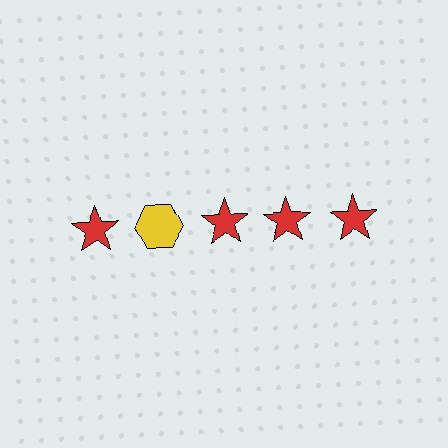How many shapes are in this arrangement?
There are 5 shapes arranged in a grid pattern.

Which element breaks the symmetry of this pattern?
The yellow hexagon in the top row, second from left column breaks the symmetry. All other shapes are red stars.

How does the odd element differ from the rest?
It differs in both color (yellow instead of red) and shape (hexagon instead of star).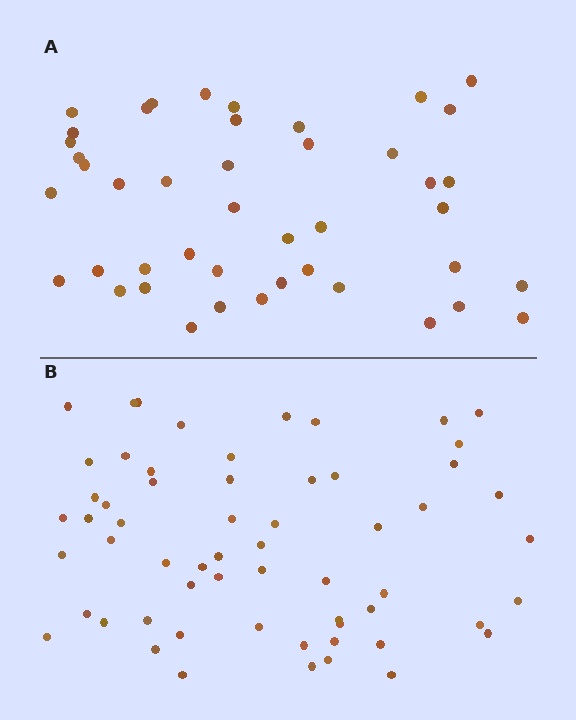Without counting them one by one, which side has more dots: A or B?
Region B (the bottom region) has more dots.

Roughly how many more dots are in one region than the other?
Region B has approximately 15 more dots than region A.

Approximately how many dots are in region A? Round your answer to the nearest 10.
About 40 dots. (The exact count is 44, which rounds to 40.)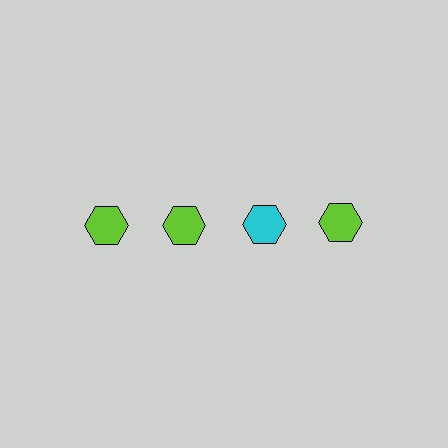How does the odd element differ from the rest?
It has a different color: cyan instead of lime.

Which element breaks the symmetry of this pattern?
The cyan hexagon in the top row, center column breaks the symmetry. All other shapes are lime hexagons.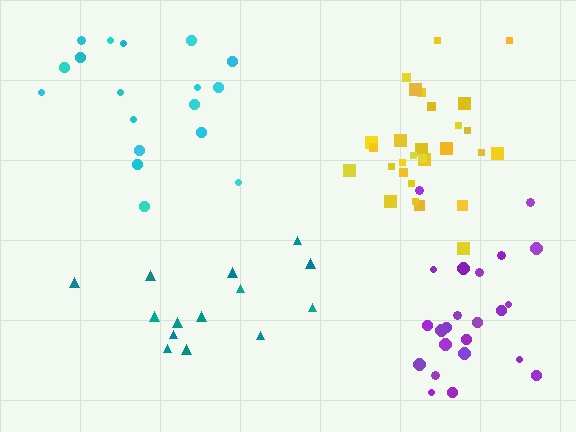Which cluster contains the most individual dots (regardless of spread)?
Yellow (29).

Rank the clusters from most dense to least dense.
yellow, purple, cyan, teal.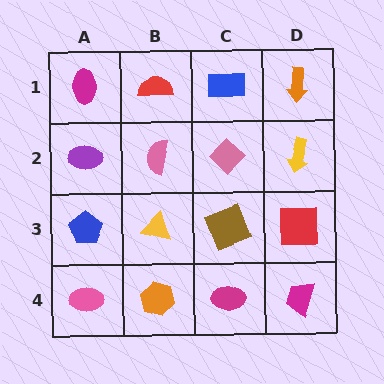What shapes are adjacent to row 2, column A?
A magenta ellipse (row 1, column A), a blue pentagon (row 3, column A), a pink semicircle (row 2, column B).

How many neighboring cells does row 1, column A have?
2.